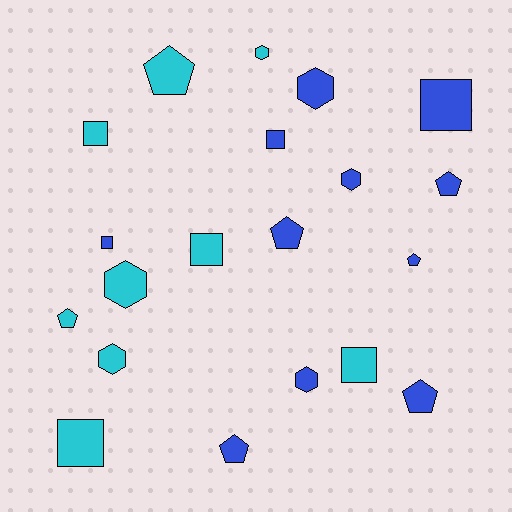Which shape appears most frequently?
Square, with 7 objects.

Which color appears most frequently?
Blue, with 11 objects.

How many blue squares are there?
There are 3 blue squares.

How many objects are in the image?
There are 20 objects.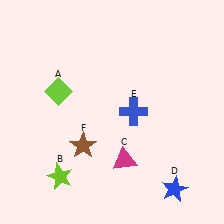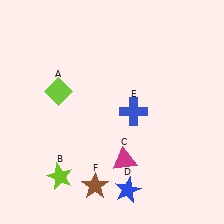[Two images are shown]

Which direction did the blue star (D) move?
The blue star (D) moved left.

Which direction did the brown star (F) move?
The brown star (F) moved down.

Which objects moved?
The objects that moved are: the blue star (D), the brown star (F).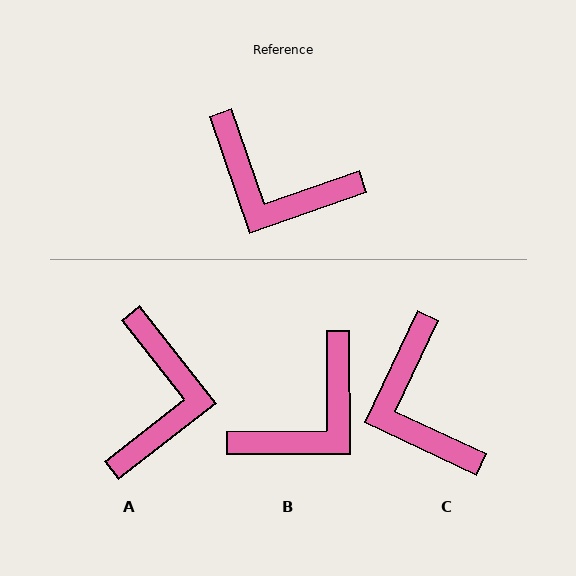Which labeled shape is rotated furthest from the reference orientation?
A, about 109 degrees away.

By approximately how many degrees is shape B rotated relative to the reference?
Approximately 71 degrees counter-clockwise.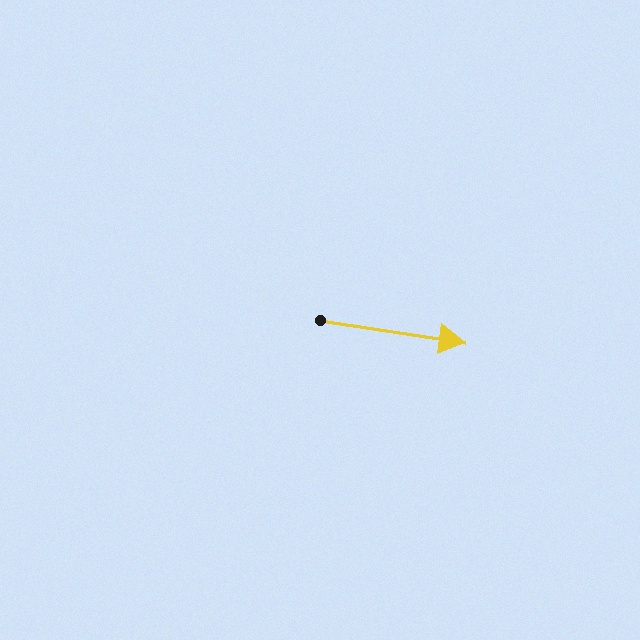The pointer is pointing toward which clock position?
Roughly 3 o'clock.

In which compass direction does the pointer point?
East.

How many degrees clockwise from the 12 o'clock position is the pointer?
Approximately 99 degrees.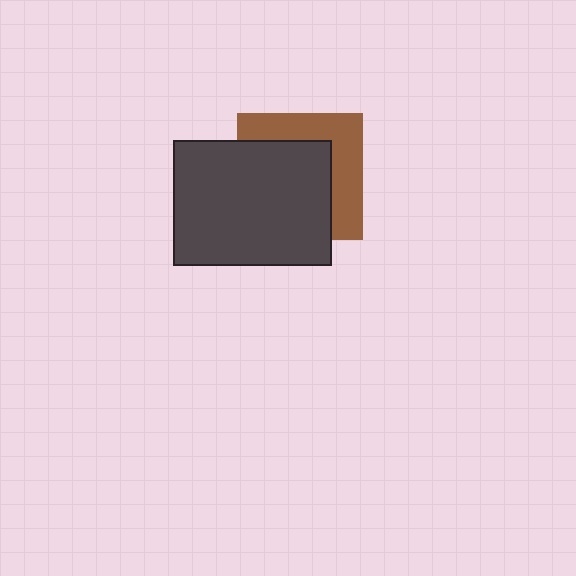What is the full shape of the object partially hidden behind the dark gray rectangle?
The partially hidden object is a brown square.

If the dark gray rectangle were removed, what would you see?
You would see the complete brown square.